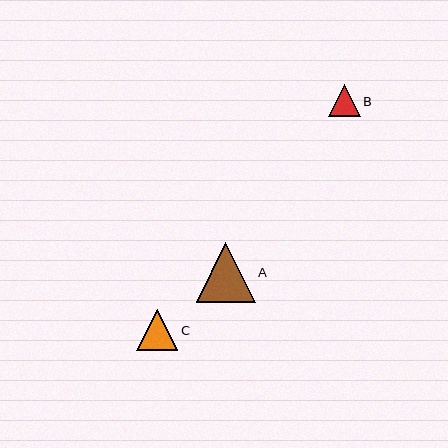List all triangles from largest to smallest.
From largest to smallest: A, C, B.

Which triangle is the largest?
Triangle A is the largest with a size of approximately 59 pixels.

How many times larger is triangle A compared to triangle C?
Triangle A is approximately 1.4 times the size of triangle C.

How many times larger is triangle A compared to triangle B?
Triangle A is approximately 1.8 times the size of triangle B.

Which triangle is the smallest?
Triangle B is the smallest with a size of approximately 32 pixels.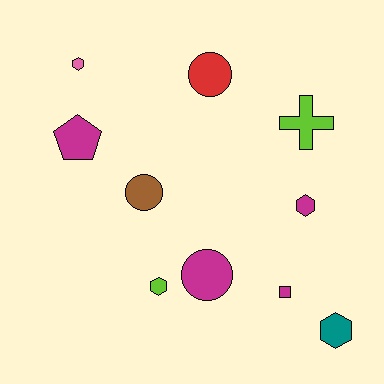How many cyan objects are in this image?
There are no cyan objects.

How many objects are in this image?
There are 10 objects.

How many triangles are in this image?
There are no triangles.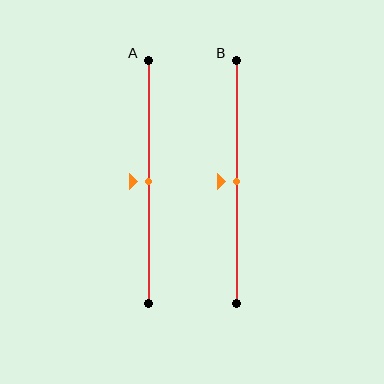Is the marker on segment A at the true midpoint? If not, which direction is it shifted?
Yes, the marker on segment A is at the true midpoint.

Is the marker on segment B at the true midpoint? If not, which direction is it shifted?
Yes, the marker on segment B is at the true midpoint.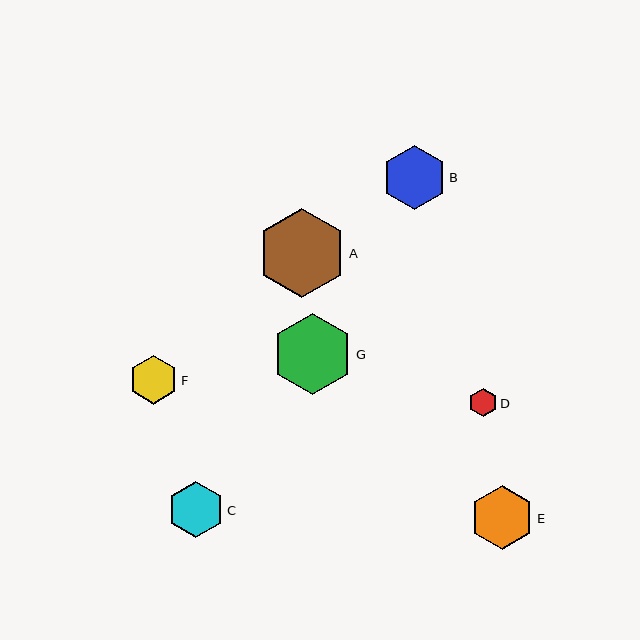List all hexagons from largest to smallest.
From largest to smallest: A, G, E, B, C, F, D.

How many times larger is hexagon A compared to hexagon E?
Hexagon A is approximately 1.4 times the size of hexagon E.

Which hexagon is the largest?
Hexagon A is the largest with a size of approximately 89 pixels.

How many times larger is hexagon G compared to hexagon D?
Hexagon G is approximately 2.9 times the size of hexagon D.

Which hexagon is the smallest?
Hexagon D is the smallest with a size of approximately 28 pixels.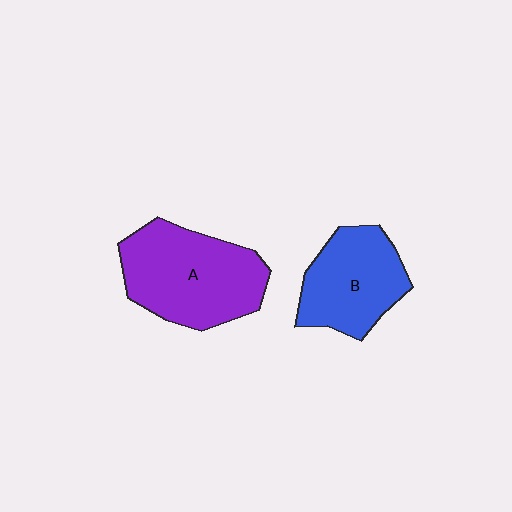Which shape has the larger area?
Shape A (purple).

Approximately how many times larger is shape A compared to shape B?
Approximately 1.3 times.